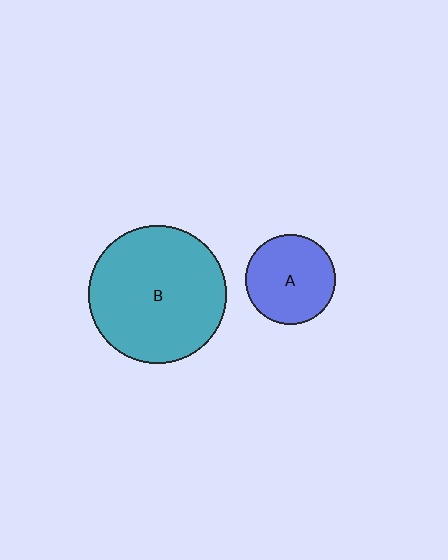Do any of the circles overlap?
No, none of the circles overlap.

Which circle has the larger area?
Circle B (teal).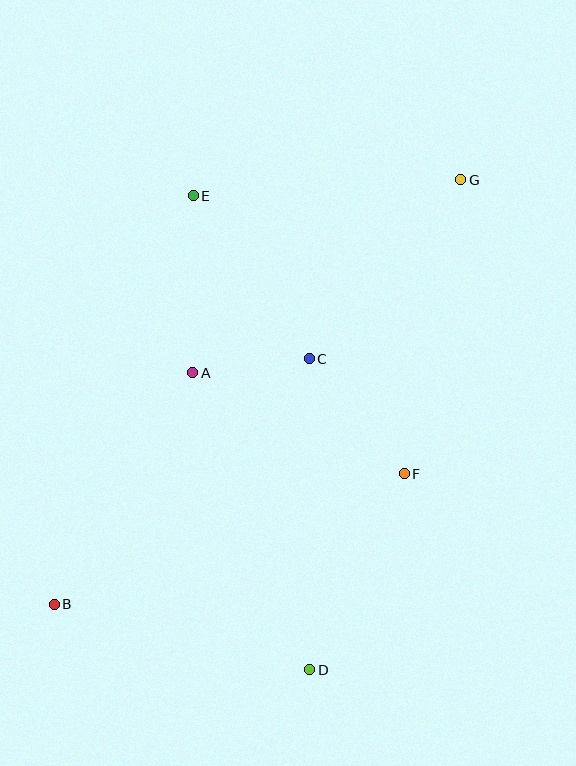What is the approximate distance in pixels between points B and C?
The distance between B and C is approximately 354 pixels.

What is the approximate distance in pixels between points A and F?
The distance between A and F is approximately 234 pixels.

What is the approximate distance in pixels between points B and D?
The distance between B and D is approximately 264 pixels.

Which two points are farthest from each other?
Points B and G are farthest from each other.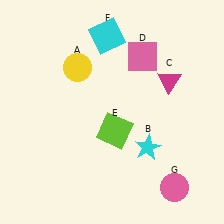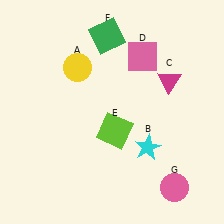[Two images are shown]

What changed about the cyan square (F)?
In Image 1, F is cyan. In Image 2, it changed to green.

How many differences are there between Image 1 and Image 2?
There is 1 difference between the two images.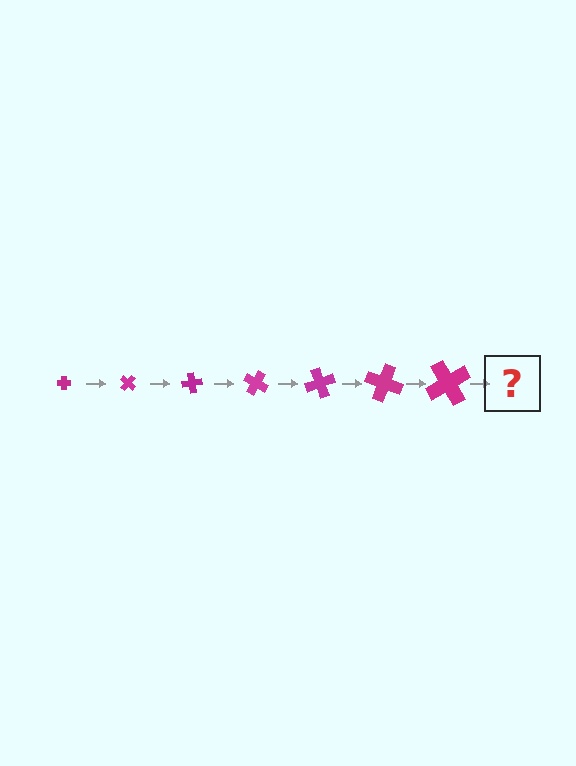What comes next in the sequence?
The next element should be a cross, larger than the previous one and rotated 280 degrees from the start.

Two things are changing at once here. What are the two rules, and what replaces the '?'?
The two rules are that the cross grows larger each step and it rotates 40 degrees each step. The '?' should be a cross, larger than the previous one and rotated 280 degrees from the start.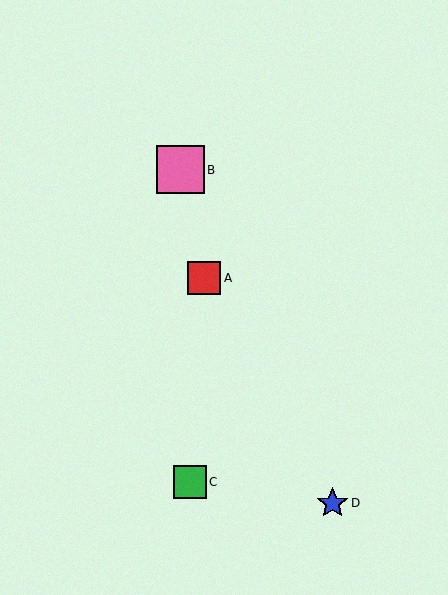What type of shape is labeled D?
Shape D is a blue star.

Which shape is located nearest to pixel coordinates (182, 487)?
The green square (labeled C) at (190, 482) is nearest to that location.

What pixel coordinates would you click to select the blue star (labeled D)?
Click at (332, 503) to select the blue star D.